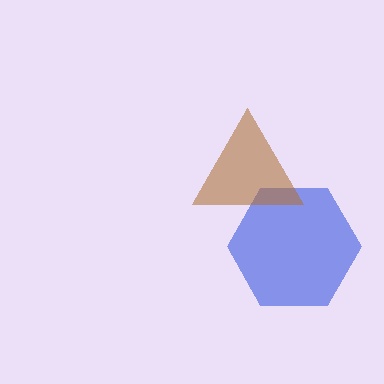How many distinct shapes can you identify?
There are 2 distinct shapes: a blue hexagon, a brown triangle.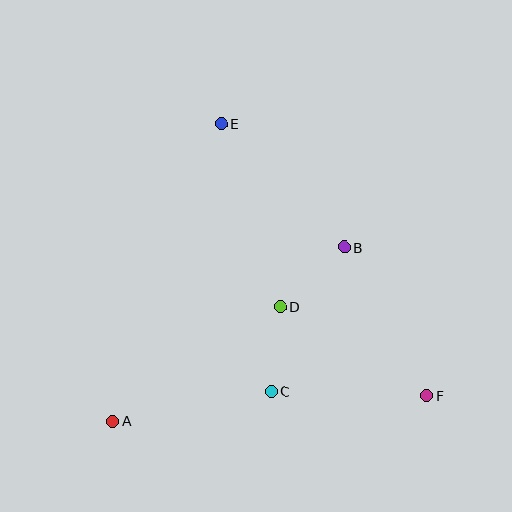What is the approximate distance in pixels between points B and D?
The distance between B and D is approximately 87 pixels.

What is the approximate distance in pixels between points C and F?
The distance between C and F is approximately 156 pixels.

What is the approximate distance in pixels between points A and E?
The distance between A and E is approximately 316 pixels.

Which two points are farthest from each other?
Points E and F are farthest from each other.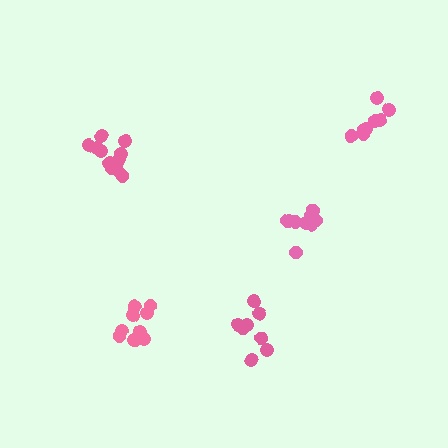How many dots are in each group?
Group 1: 9 dots, Group 2: 9 dots, Group 3: 8 dots, Group 4: 12 dots, Group 5: 8 dots (46 total).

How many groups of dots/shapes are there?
There are 5 groups.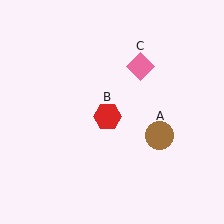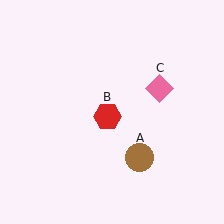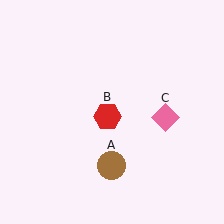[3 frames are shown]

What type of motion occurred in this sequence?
The brown circle (object A), pink diamond (object C) rotated clockwise around the center of the scene.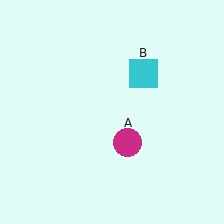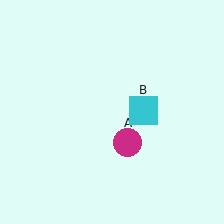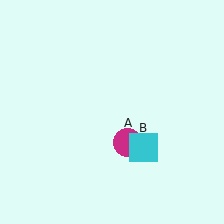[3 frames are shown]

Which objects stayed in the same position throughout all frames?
Magenta circle (object A) remained stationary.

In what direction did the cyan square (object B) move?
The cyan square (object B) moved down.